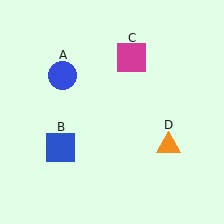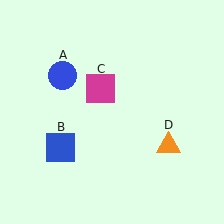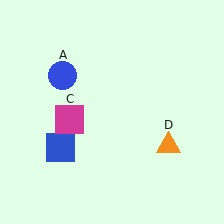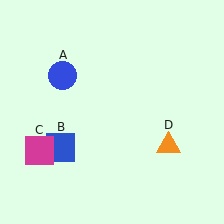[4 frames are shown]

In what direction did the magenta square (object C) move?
The magenta square (object C) moved down and to the left.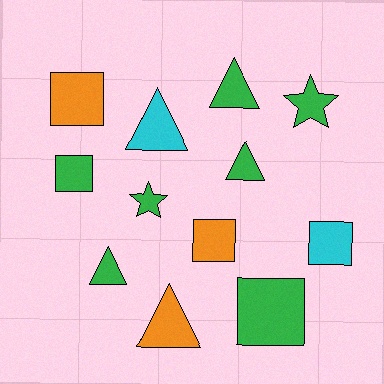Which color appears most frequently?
Green, with 7 objects.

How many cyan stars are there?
There are no cyan stars.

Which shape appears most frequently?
Triangle, with 5 objects.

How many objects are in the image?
There are 12 objects.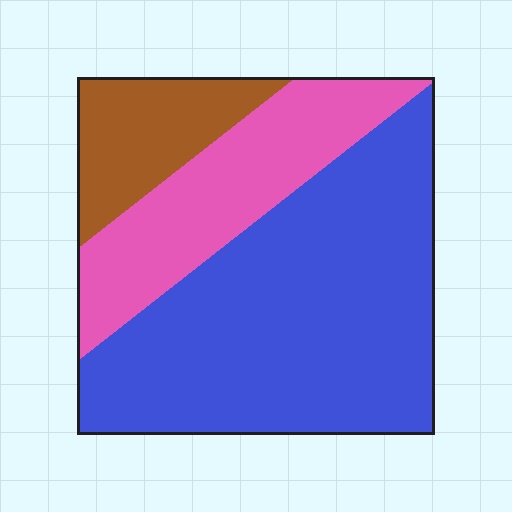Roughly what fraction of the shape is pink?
Pink covers 26% of the shape.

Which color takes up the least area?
Brown, at roughly 15%.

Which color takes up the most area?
Blue, at roughly 60%.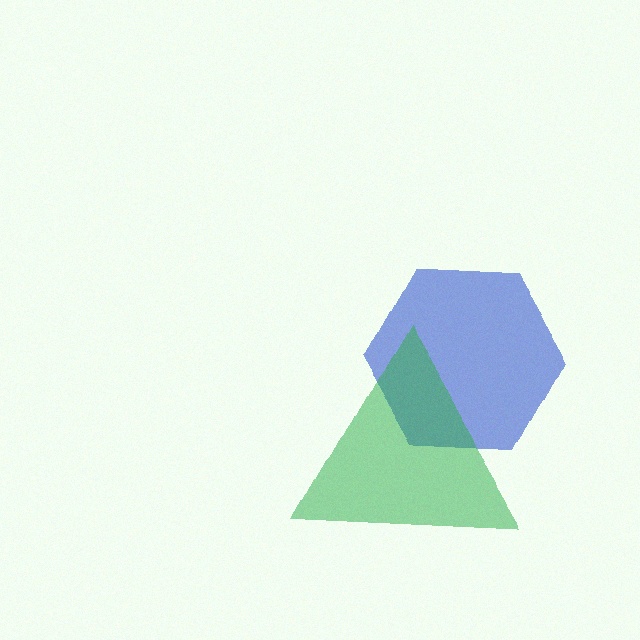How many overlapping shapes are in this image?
There are 2 overlapping shapes in the image.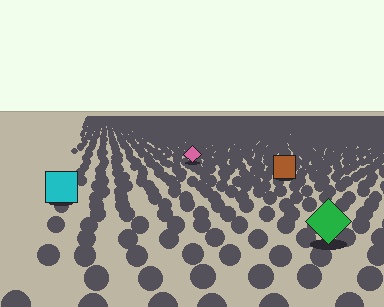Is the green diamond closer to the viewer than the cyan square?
Yes. The green diamond is closer — you can tell from the texture gradient: the ground texture is coarser near it.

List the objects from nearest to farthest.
From nearest to farthest: the green diamond, the cyan square, the brown square, the pink diamond.